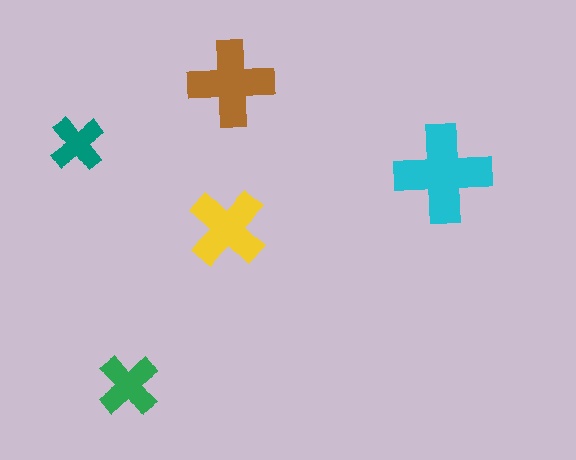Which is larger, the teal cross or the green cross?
The green one.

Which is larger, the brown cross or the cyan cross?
The cyan one.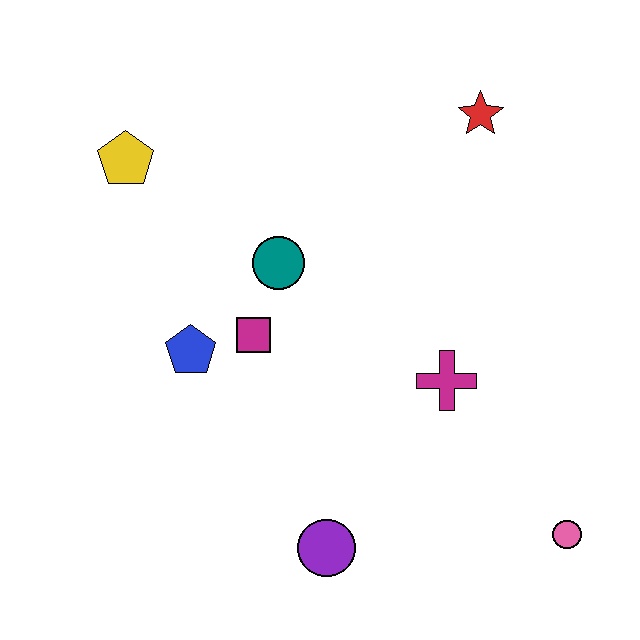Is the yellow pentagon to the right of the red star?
No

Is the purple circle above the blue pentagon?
No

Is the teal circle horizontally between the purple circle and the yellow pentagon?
Yes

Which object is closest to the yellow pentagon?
The teal circle is closest to the yellow pentagon.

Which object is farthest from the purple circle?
The red star is farthest from the purple circle.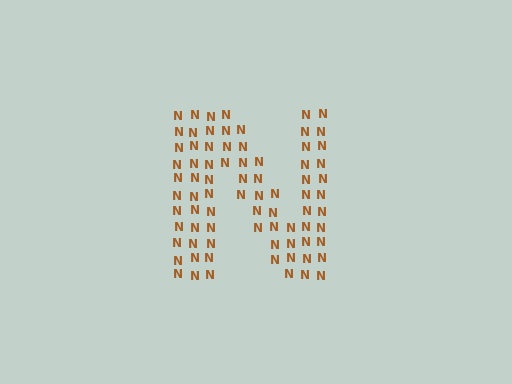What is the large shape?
The large shape is the letter N.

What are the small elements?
The small elements are letter N's.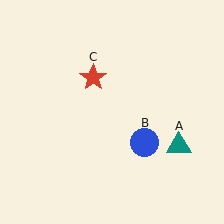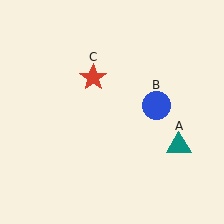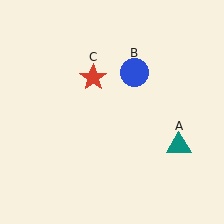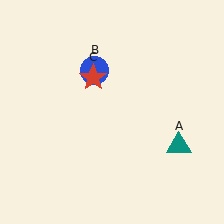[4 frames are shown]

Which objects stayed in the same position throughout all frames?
Teal triangle (object A) and red star (object C) remained stationary.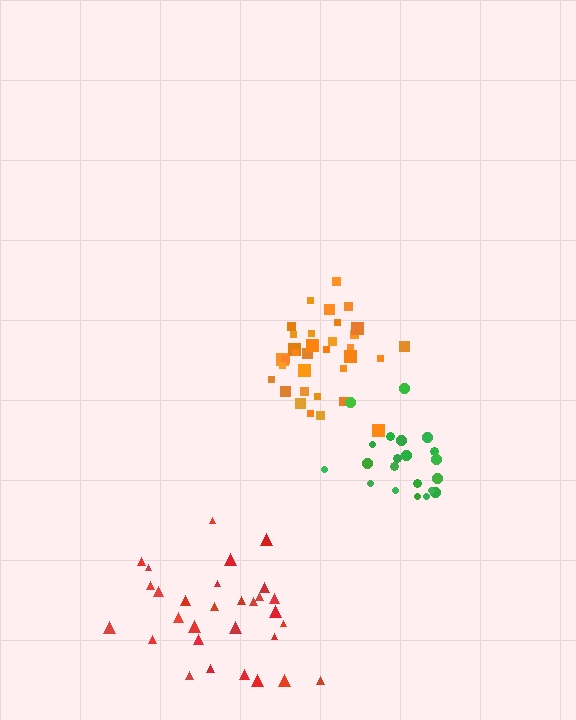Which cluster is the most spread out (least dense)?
Red.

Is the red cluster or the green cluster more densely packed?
Green.